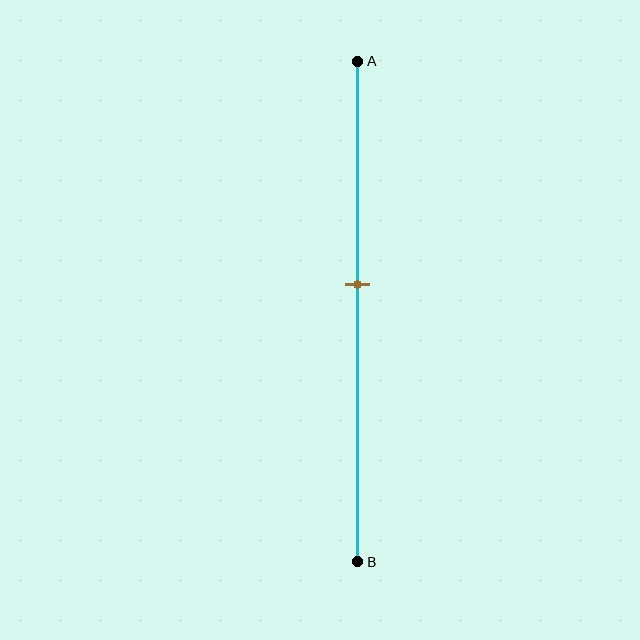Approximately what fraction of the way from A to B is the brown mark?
The brown mark is approximately 45% of the way from A to B.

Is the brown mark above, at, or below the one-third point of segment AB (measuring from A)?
The brown mark is below the one-third point of segment AB.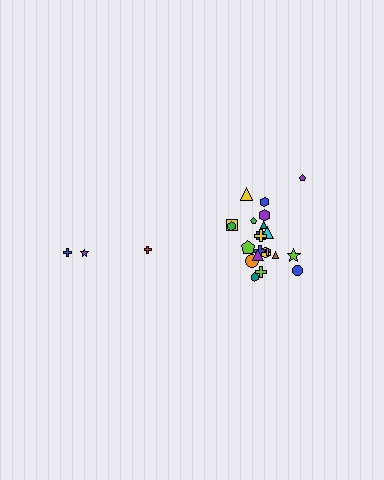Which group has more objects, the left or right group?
The right group.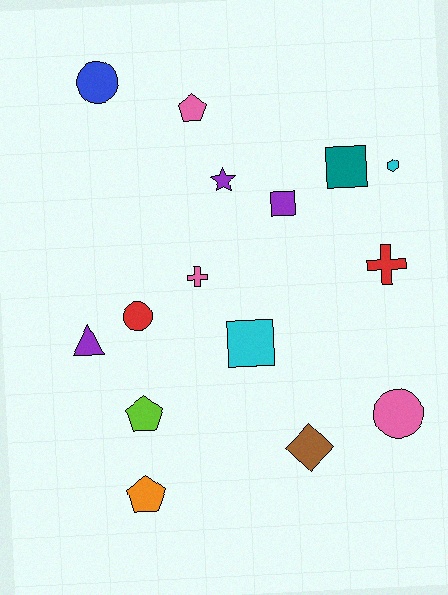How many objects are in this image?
There are 15 objects.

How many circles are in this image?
There are 3 circles.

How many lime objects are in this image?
There is 1 lime object.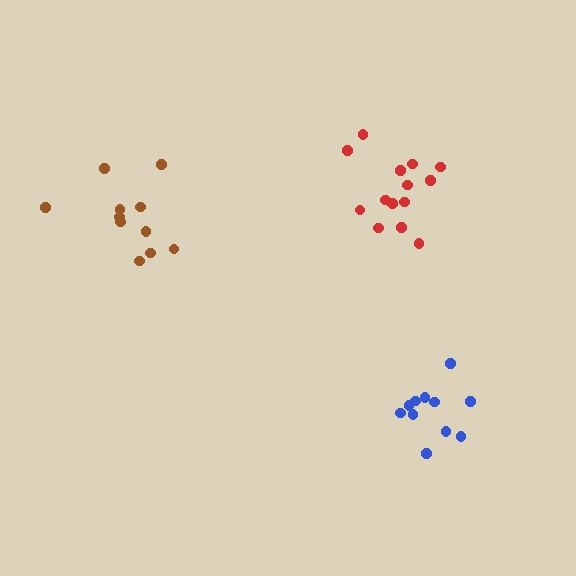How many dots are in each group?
Group 1: 11 dots, Group 2: 11 dots, Group 3: 14 dots (36 total).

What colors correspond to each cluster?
The clusters are colored: blue, brown, red.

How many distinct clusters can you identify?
There are 3 distinct clusters.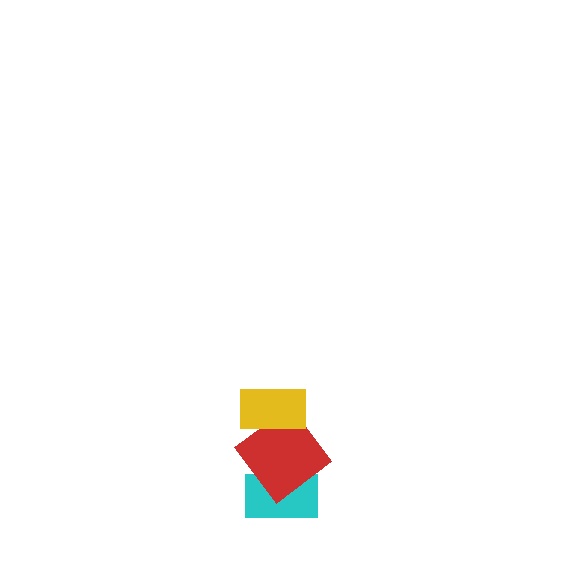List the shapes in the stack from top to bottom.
From top to bottom: the yellow rectangle, the red diamond, the cyan rectangle.